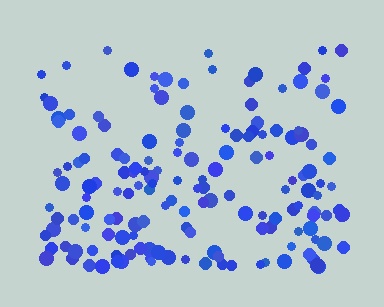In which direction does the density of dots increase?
From top to bottom, with the bottom side densest.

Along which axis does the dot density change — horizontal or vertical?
Vertical.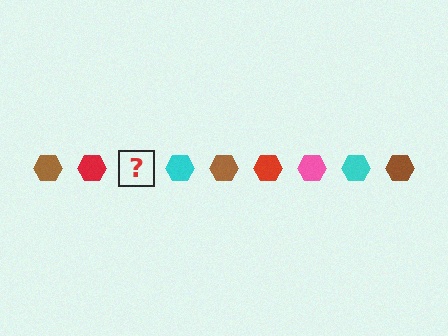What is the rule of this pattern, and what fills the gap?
The rule is that the pattern cycles through brown, red, pink, cyan hexagons. The gap should be filled with a pink hexagon.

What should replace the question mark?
The question mark should be replaced with a pink hexagon.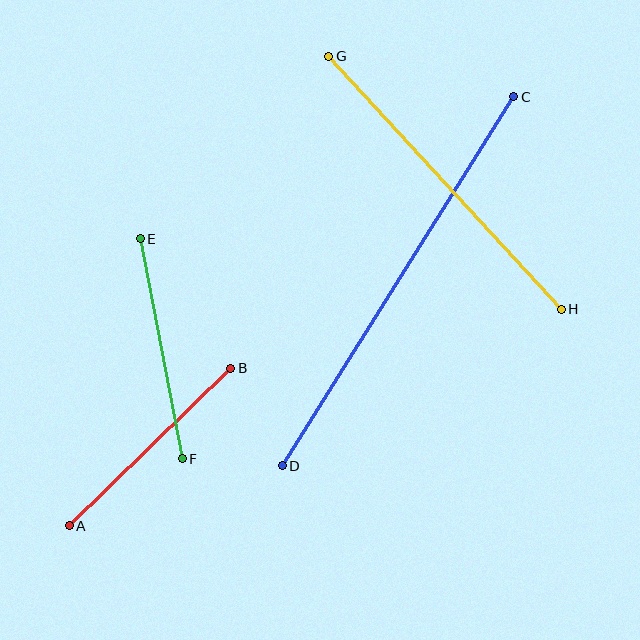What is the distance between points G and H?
The distance is approximately 344 pixels.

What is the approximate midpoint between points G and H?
The midpoint is at approximately (445, 183) pixels.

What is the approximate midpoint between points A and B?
The midpoint is at approximately (150, 447) pixels.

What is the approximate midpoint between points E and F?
The midpoint is at approximately (161, 349) pixels.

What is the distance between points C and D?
The distance is approximately 435 pixels.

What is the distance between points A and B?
The distance is approximately 226 pixels.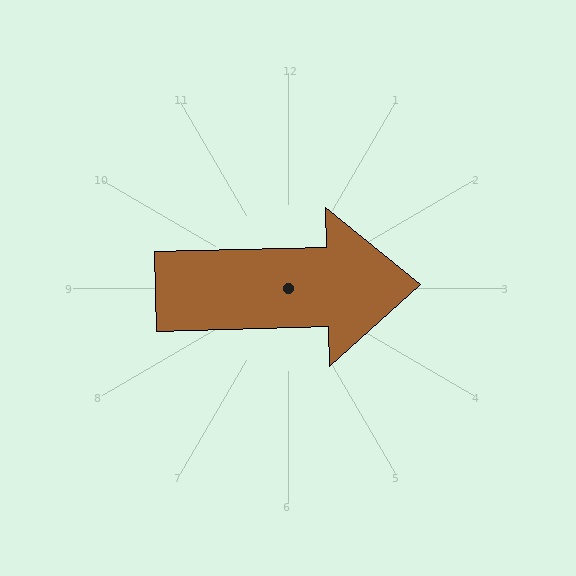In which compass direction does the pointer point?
East.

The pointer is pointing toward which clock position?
Roughly 3 o'clock.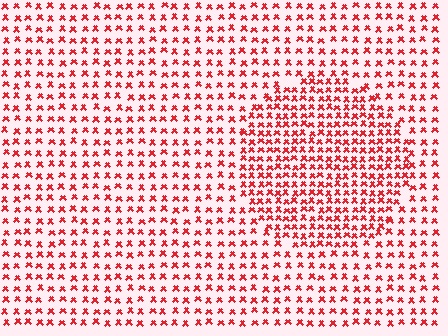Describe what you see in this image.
The image contains small red elements arranged at two different densities. A circle-shaped region is visible where the elements are more densely packed than the surrounding area.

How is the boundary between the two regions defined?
The boundary is defined by a change in element density (approximately 1.7x ratio). All elements are the same color, size, and shape.